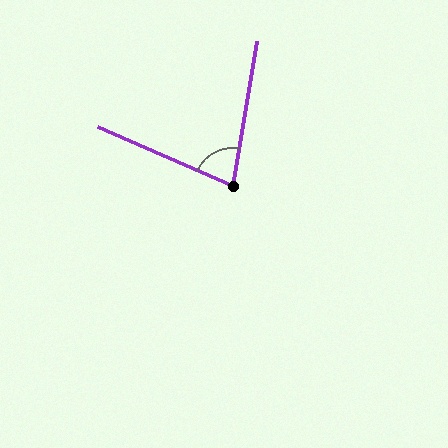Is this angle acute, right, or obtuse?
It is acute.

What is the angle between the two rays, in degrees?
Approximately 76 degrees.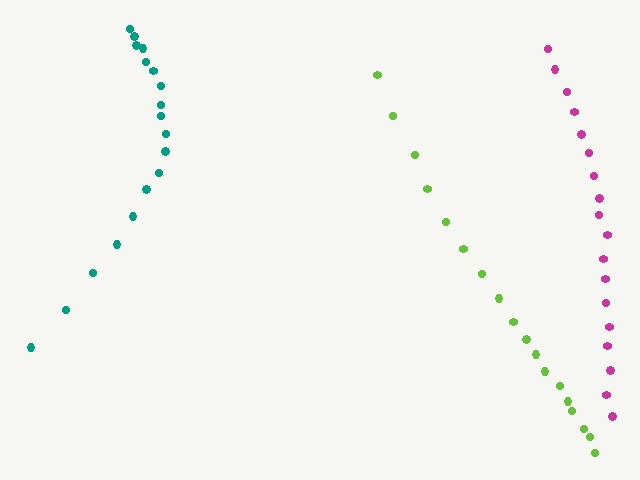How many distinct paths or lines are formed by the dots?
There are 3 distinct paths.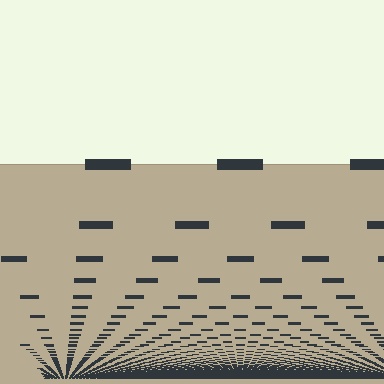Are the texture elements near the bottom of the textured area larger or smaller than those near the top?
Smaller. The gradient is inverted — elements near the bottom are smaller and denser.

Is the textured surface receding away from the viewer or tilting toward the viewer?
The surface appears to tilt toward the viewer. Texture elements get larger and sparser toward the top.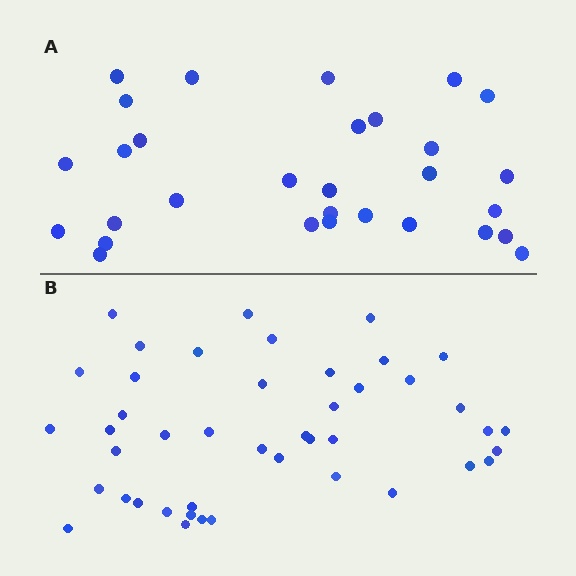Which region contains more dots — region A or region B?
Region B (the bottom region) has more dots.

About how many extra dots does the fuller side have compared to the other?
Region B has approximately 15 more dots than region A.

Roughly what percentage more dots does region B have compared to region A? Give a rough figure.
About 45% more.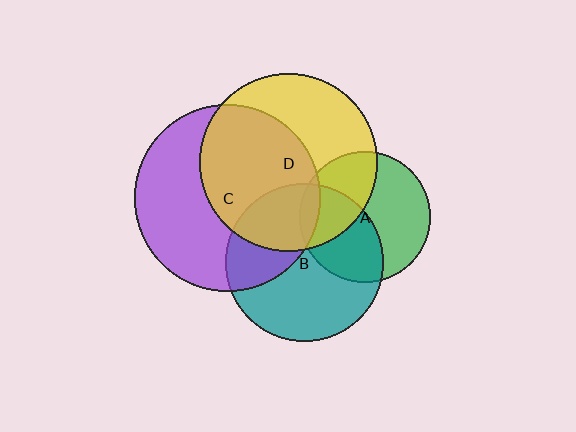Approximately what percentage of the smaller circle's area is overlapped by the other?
Approximately 30%.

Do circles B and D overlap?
Yes.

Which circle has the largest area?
Circle C (purple).